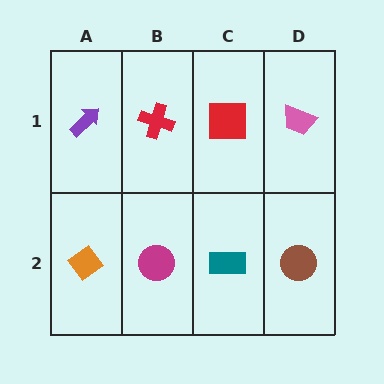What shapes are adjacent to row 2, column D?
A pink trapezoid (row 1, column D), a teal rectangle (row 2, column C).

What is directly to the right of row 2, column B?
A teal rectangle.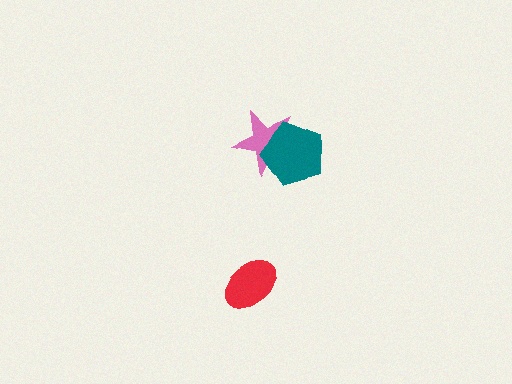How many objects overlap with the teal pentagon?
1 object overlaps with the teal pentagon.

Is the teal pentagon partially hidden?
No, no other shape covers it.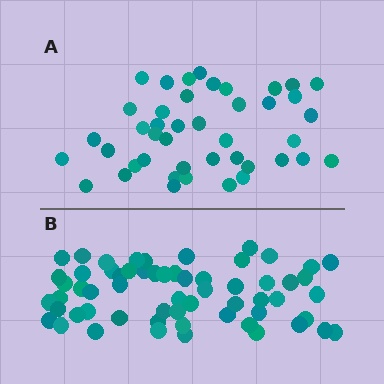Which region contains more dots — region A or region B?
Region B (the bottom region) has more dots.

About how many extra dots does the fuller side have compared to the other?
Region B has approximately 15 more dots than region A.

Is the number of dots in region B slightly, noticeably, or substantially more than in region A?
Region B has noticeably more, but not dramatically so. The ratio is roughly 1.4 to 1.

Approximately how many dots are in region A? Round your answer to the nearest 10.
About 40 dots. (The exact count is 43, which rounds to 40.)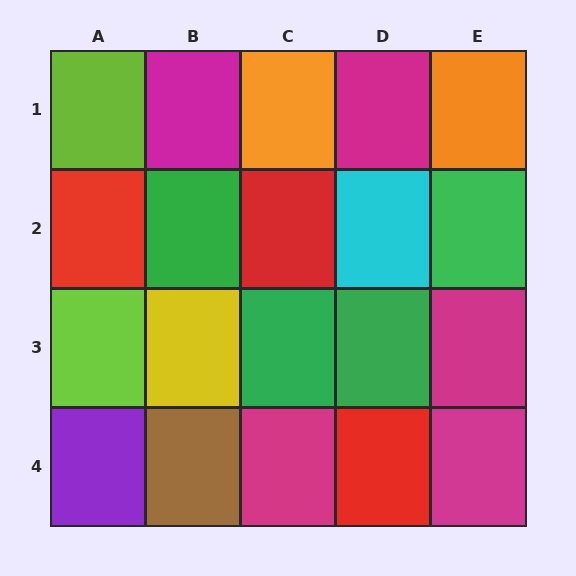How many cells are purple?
1 cell is purple.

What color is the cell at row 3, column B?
Yellow.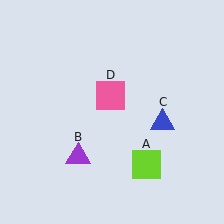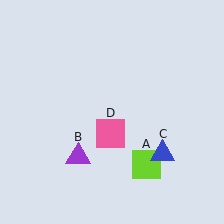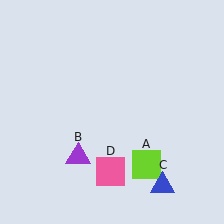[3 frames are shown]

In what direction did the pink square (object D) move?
The pink square (object D) moved down.